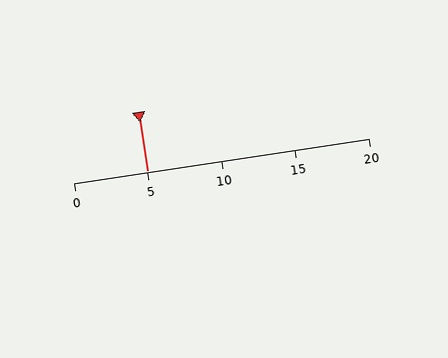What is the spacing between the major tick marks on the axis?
The major ticks are spaced 5 apart.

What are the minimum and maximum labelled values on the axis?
The axis runs from 0 to 20.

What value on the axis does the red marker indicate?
The marker indicates approximately 5.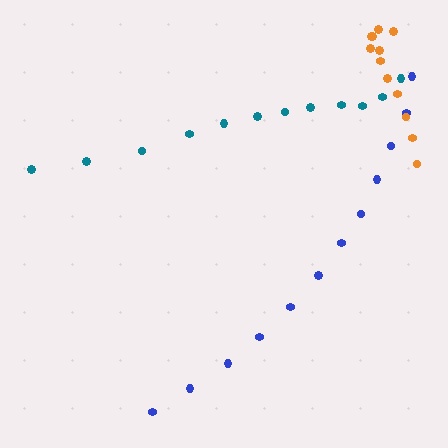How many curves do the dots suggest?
There are 3 distinct paths.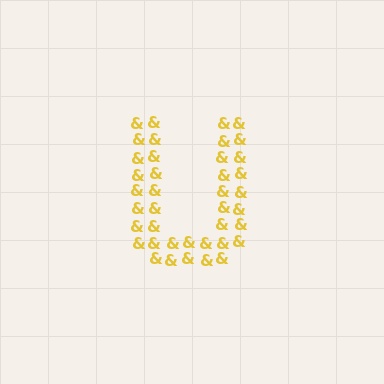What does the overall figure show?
The overall figure shows the letter U.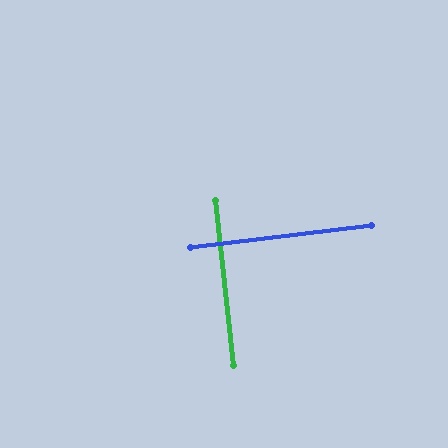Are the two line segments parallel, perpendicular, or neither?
Perpendicular — they meet at approximately 89°.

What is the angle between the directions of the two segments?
Approximately 89 degrees.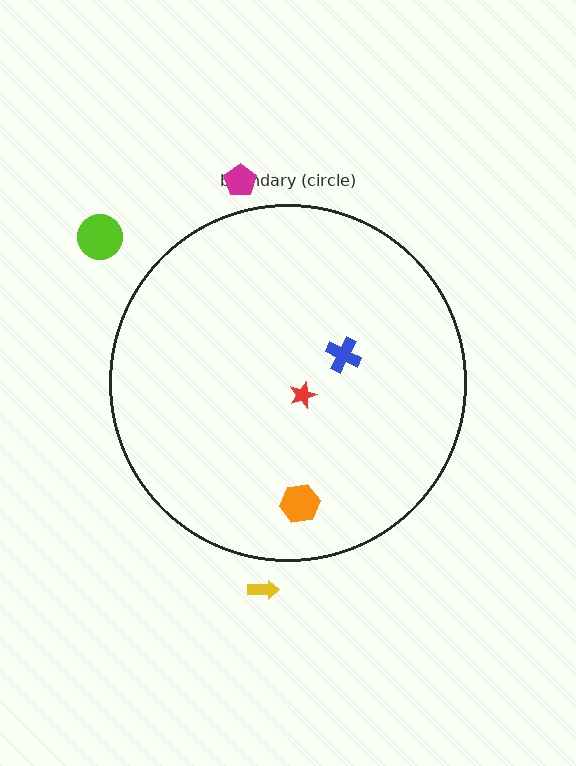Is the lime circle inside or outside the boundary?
Outside.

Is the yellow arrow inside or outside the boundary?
Outside.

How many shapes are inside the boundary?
3 inside, 3 outside.